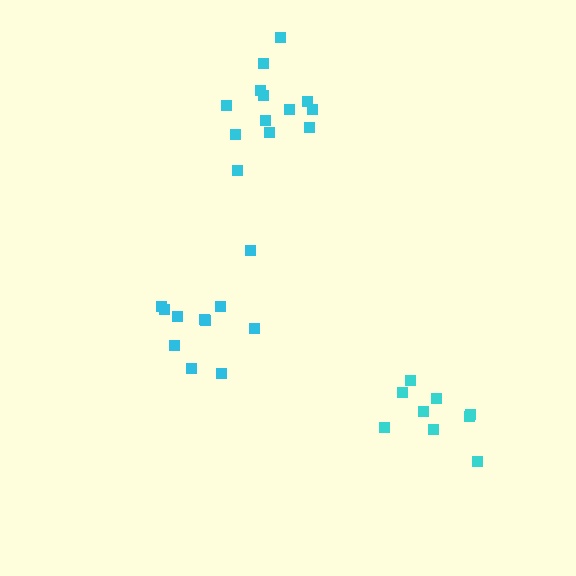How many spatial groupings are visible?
There are 3 spatial groupings.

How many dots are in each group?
Group 1: 11 dots, Group 2: 9 dots, Group 3: 13 dots (33 total).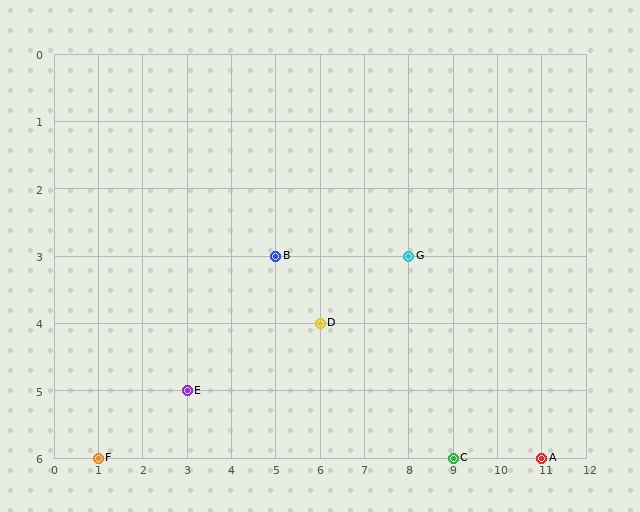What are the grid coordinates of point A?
Point A is at grid coordinates (11, 6).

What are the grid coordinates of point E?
Point E is at grid coordinates (3, 5).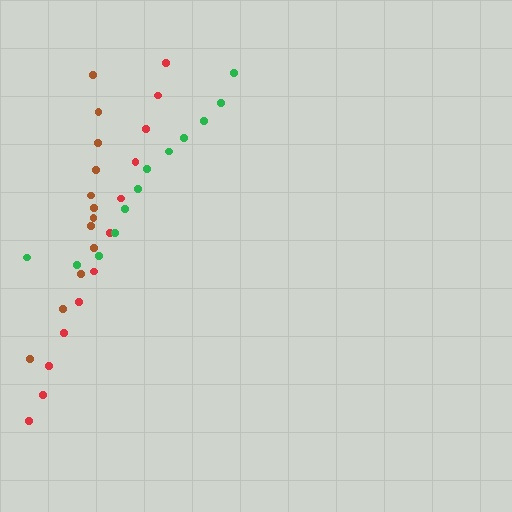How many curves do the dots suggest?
There are 3 distinct paths.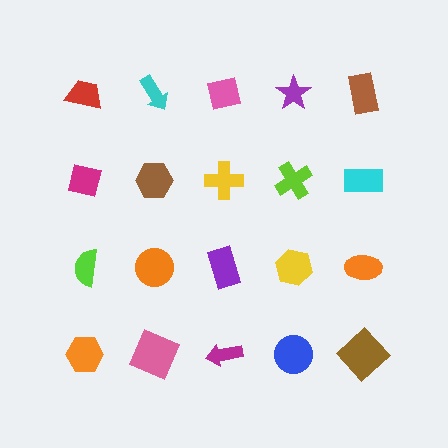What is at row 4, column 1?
An orange hexagon.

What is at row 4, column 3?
A magenta arrow.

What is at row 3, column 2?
An orange circle.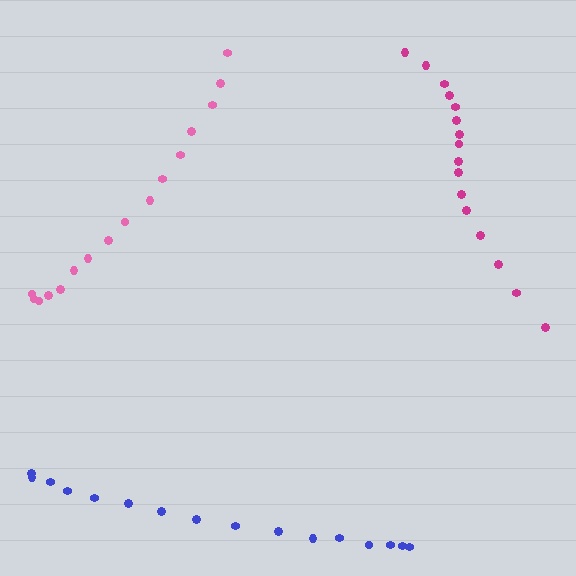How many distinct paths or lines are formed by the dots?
There are 3 distinct paths.